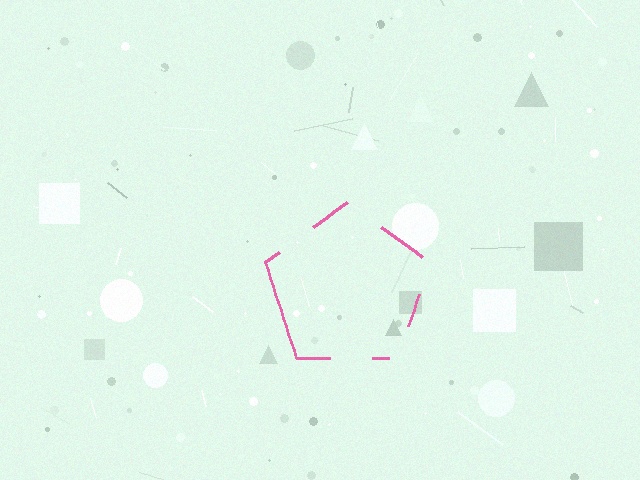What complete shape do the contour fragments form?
The contour fragments form a pentagon.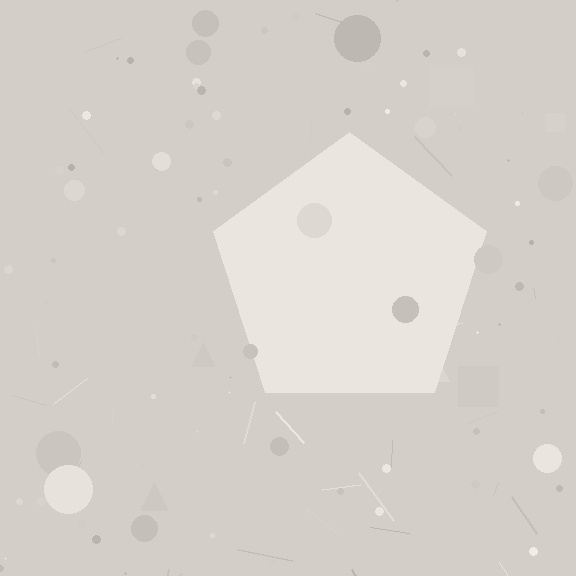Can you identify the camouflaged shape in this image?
The camouflaged shape is a pentagon.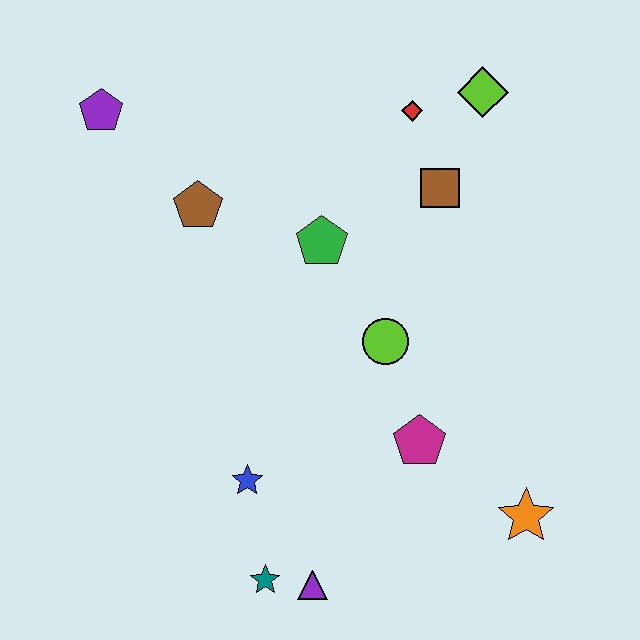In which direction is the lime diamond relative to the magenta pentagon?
The lime diamond is above the magenta pentagon.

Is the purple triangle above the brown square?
No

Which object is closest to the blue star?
The teal star is closest to the blue star.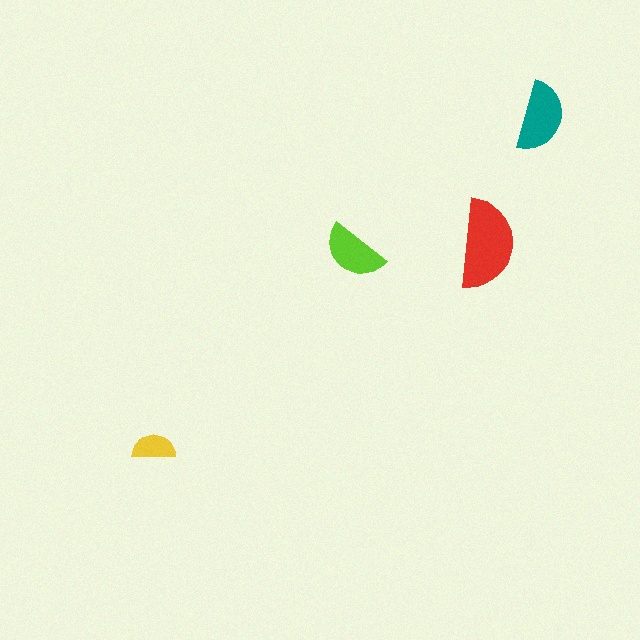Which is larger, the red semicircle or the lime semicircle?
The red one.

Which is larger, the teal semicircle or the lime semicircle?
The teal one.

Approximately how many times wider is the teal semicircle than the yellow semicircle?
About 1.5 times wider.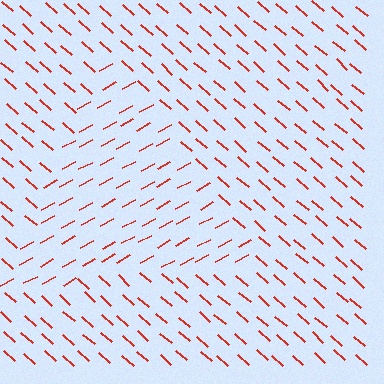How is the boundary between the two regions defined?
The boundary is defined purely by a change in line orientation (approximately 70 degrees difference). All lines are the same color and thickness.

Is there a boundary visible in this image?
Yes, there is a texture boundary formed by a change in line orientation.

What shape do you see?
I see a triangle.